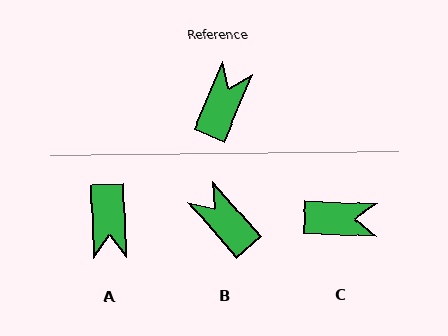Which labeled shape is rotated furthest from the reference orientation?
A, about 155 degrees away.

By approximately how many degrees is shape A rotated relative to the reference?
Approximately 155 degrees clockwise.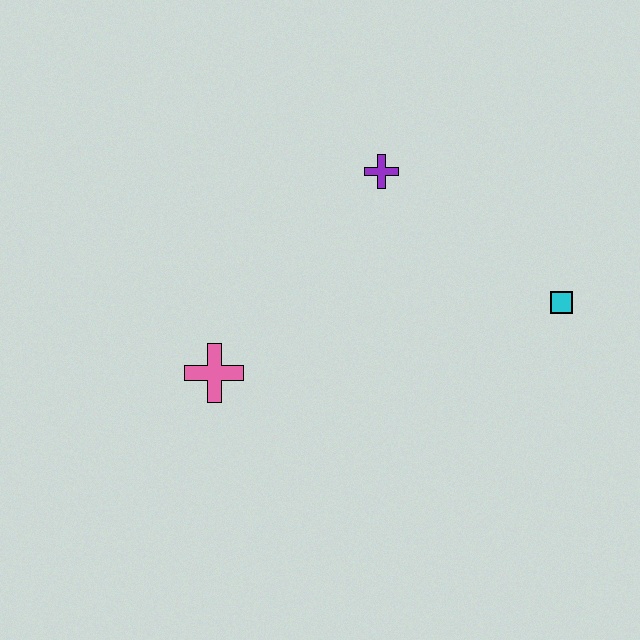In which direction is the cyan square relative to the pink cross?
The cyan square is to the right of the pink cross.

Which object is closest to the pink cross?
The purple cross is closest to the pink cross.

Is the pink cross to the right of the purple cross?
No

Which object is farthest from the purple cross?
The pink cross is farthest from the purple cross.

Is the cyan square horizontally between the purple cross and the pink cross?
No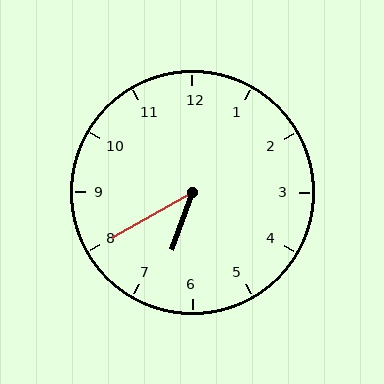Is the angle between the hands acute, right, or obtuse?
It is acute.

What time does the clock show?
6:40.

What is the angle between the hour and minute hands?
Approximately 40 degrees.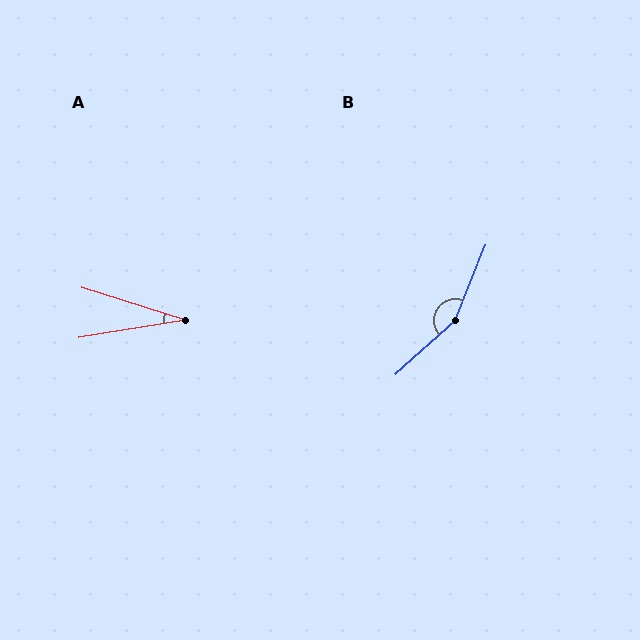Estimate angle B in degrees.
Approximately 153 degrees.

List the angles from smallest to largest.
A (27°), B (153°).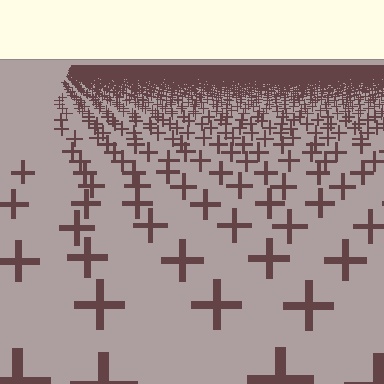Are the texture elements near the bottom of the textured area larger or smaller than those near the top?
Larger. Near the bottom, elements are closer to the viewer and appear at a bigger on-screen size.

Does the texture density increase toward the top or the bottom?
Density increases toward the top.